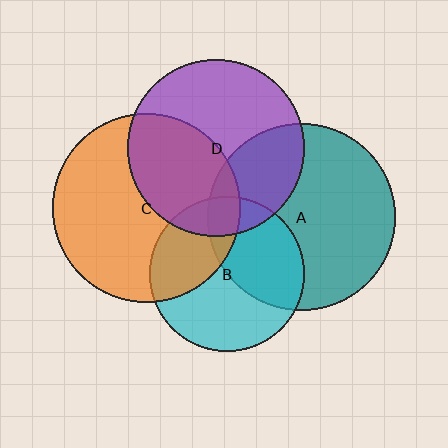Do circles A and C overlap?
Yes.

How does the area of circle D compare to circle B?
Approximately 1.3 times.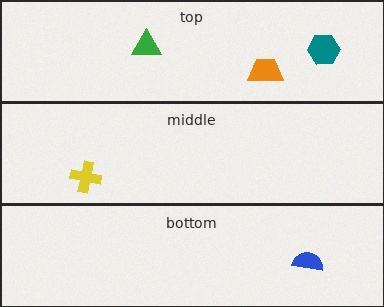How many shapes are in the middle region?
1.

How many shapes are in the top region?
3.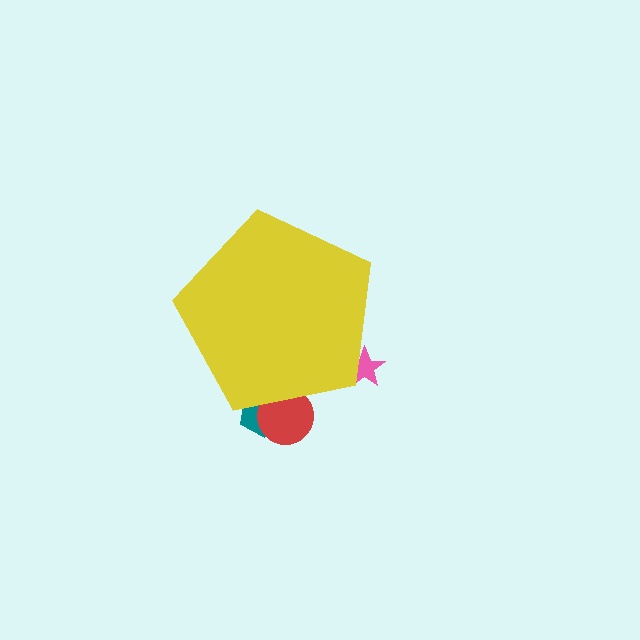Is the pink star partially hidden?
Yes, the pink star is partially hidden behind the yellow pentagon.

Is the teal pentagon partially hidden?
Yes, the teal pentagon is partially hidden behind the yellow pentagon.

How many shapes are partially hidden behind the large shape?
3 shapes are partially hidden.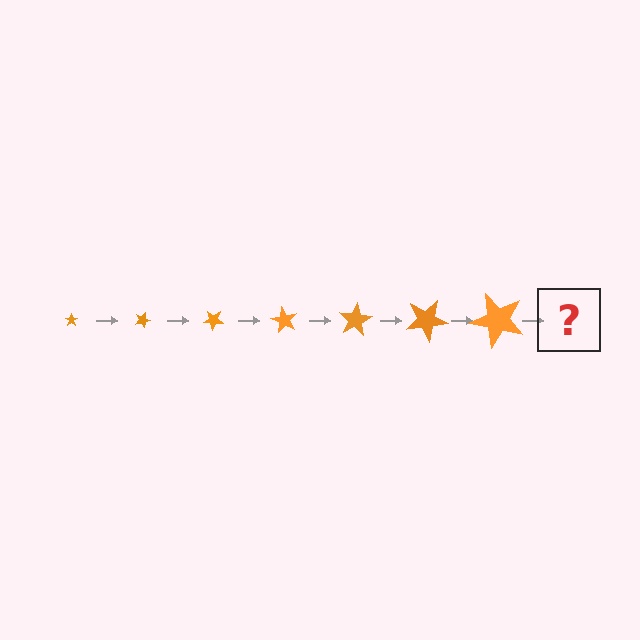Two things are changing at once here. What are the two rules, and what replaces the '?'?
The two rules are that the star grows larger each step and it rotates 20 degrees each step. The '?' should be a star, larger than the previous one and rotated 140 degrees from the start.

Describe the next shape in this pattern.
It should be a star, larger than the previous one and rotated 140 degrees from the start.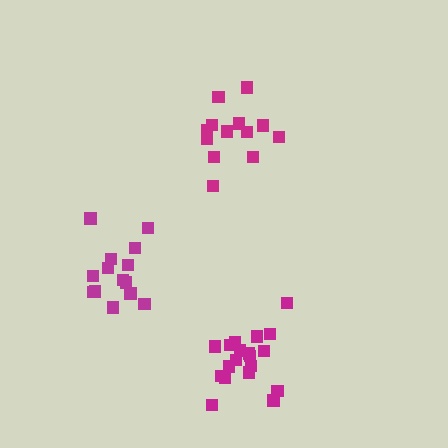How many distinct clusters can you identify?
There are 3 distinct clusters.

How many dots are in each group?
Group 1: 19 dots, Group 2: 13 dots, Group 3: 14 dots (46 total).